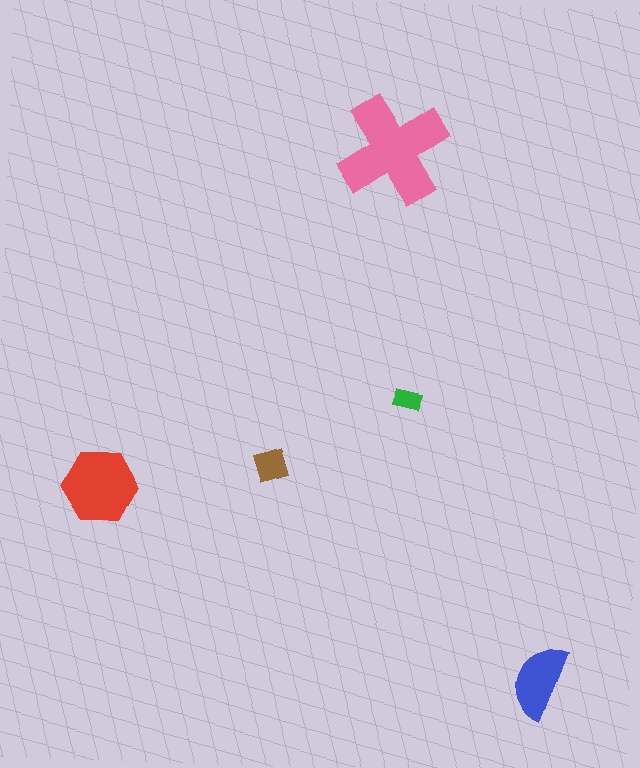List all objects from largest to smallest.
The pink cross, the red hexagon, the blue semicircle, the brown square, the green rectangle.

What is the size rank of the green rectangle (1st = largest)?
5th.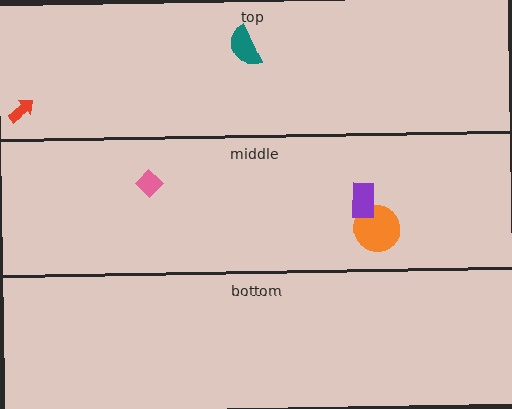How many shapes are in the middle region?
3.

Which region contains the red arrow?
The top region.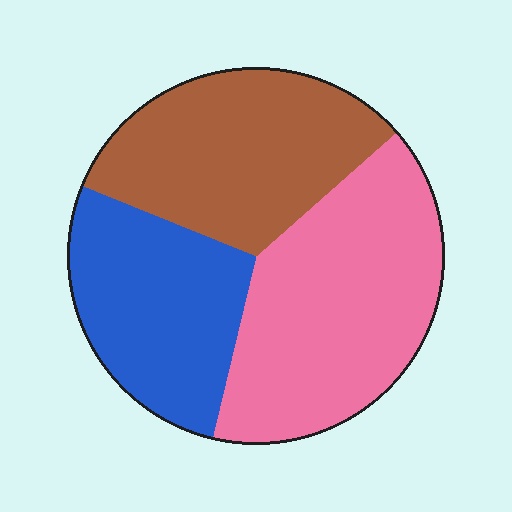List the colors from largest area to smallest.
From largest to smallest: pink, brown, blue.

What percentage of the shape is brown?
Brown covers roughly 35% of the shape.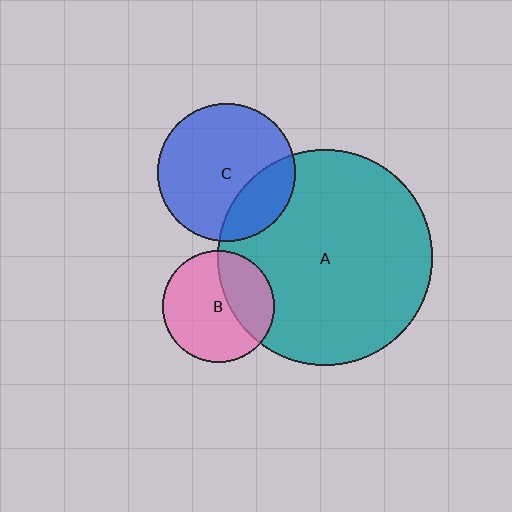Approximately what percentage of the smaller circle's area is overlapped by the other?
Approximately 35%.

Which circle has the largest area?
Circle A (teal).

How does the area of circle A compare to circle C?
Approximately 2.4 times.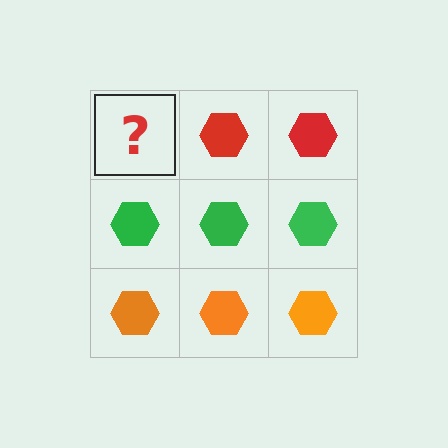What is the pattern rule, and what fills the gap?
The rule is that each row has a consistent color. The gap should be filled with a red hexagon.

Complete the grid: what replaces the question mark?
The question mark should be replaced with a red hexagon.